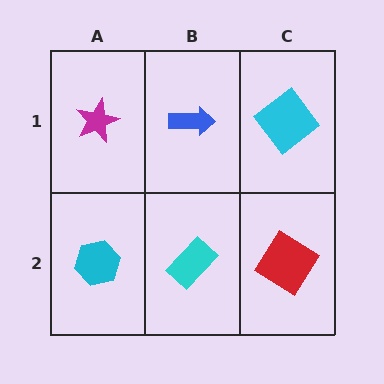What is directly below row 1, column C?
A red diamond.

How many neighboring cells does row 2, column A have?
2.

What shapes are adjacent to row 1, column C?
A red diamond (row 2, column C), a blue arrow (row 1, column B).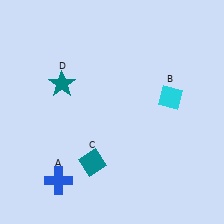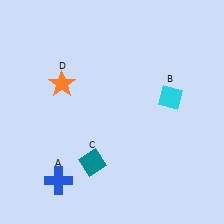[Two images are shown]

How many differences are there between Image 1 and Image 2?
There is 1 difference between the two images.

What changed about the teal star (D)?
In Image 1, D is teal. In Image 2, it changed to orange.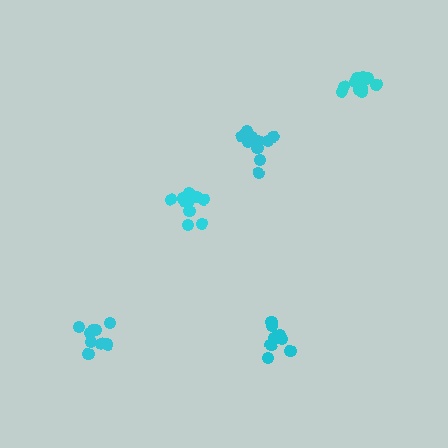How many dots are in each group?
Group 1: 9 dots, Group 2: 9 dots, Group 3: 11 dots, Group 4: 11 dots, Group 5: 11 dots (51 total).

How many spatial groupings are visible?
There are 5 spatial groupings.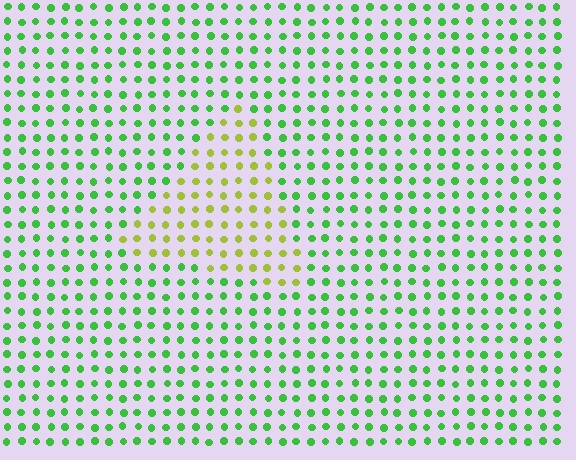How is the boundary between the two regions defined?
The boundary is defined purely by a slight shift in hue (about 47 degrees). Spacing, size, and orientation are identical on both sides.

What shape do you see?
I see a triangle.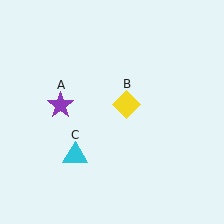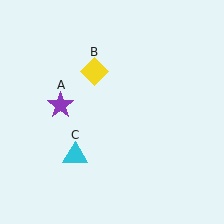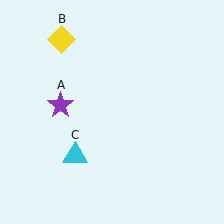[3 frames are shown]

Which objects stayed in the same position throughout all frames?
Purple star (object A) and cyan triangle (object C) remained stationary.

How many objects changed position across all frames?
1 object changed position: yellow diamond (object B).